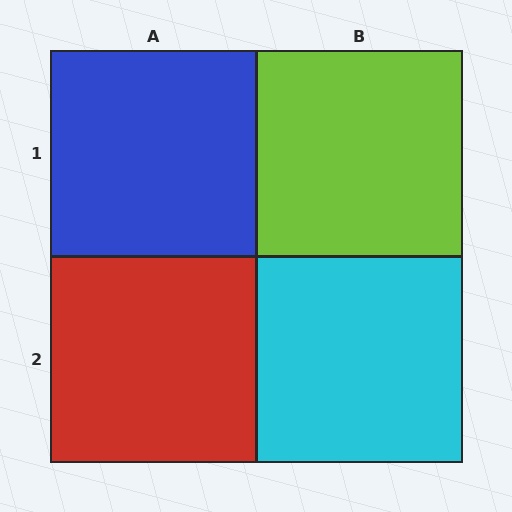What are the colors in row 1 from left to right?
Blue, lime.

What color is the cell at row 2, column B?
Cyan.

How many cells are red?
1 cell is red.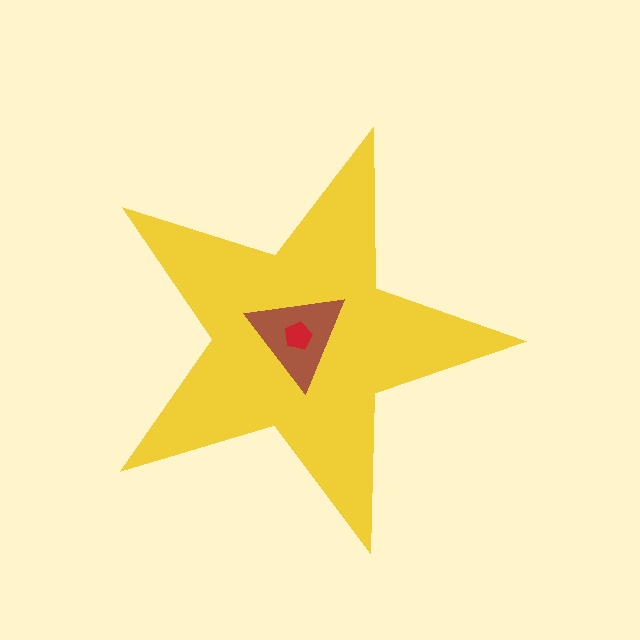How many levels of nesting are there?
3.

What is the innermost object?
The red pentagon.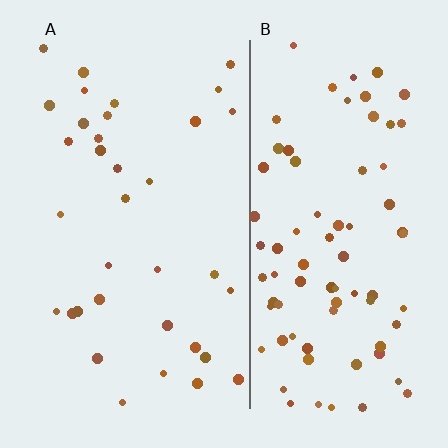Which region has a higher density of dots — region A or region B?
B (the right).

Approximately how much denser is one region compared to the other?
Approximately 2.4× — region B over region A.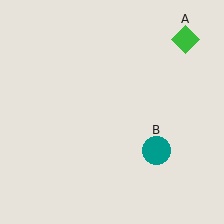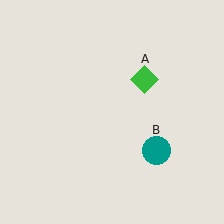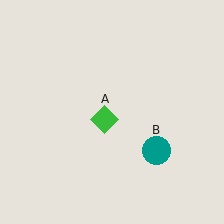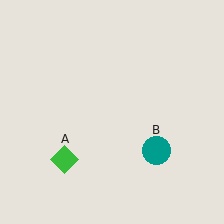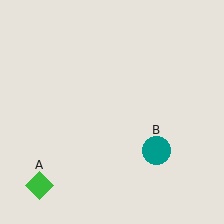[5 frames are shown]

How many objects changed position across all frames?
1 object changed position: green diamond (object A).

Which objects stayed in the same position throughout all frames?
Teal circle (object B) remained stationary.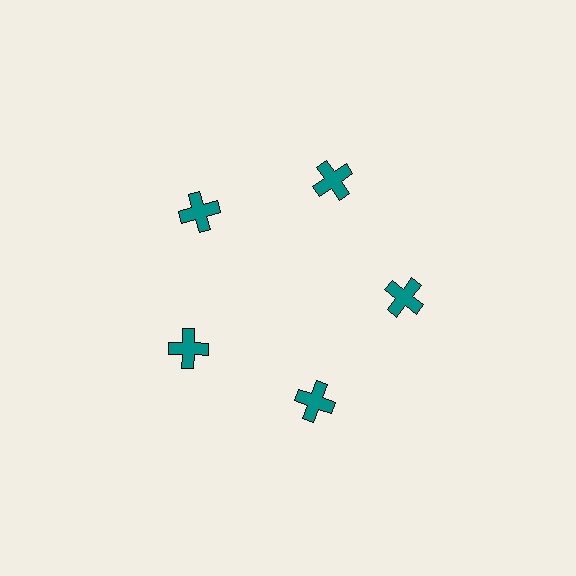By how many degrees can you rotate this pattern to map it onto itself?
The pattern maps onto itself every 72 degrees of rotation.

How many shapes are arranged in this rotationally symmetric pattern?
There are 5 shapes, arranged in 5 groups of 1.